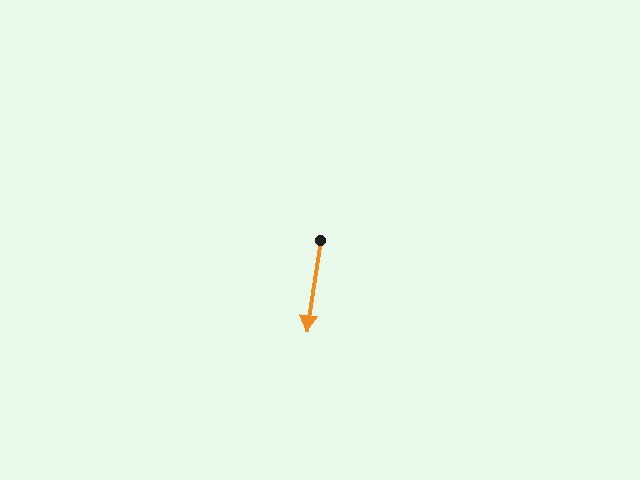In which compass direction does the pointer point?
South.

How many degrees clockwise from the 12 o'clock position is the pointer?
Approximately 189 degrees.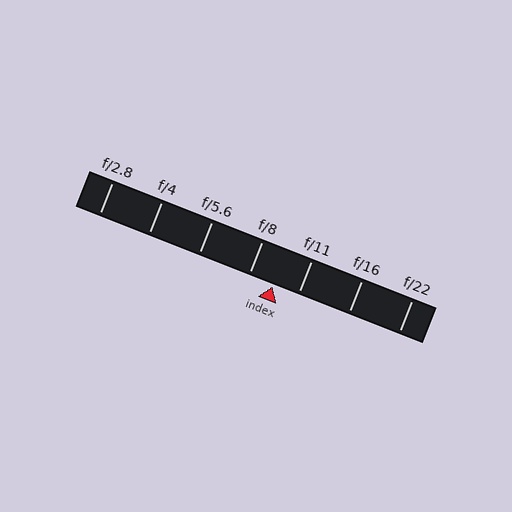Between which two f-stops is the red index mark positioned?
The index mark is between f/8 and f/11.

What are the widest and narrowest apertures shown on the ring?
The widest aperture shown is f/2.8 and the narrowest is f/22.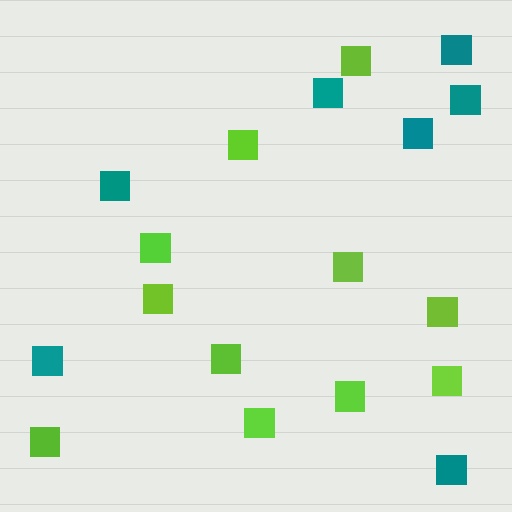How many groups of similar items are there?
There are 2 groups: one group of lime squares (11) and one group of teal squares (7).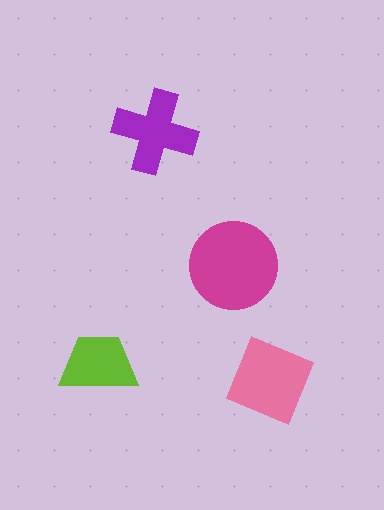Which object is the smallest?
The lime trapezoid.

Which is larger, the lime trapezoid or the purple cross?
The purple cross.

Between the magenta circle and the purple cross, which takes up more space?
The magenta circle.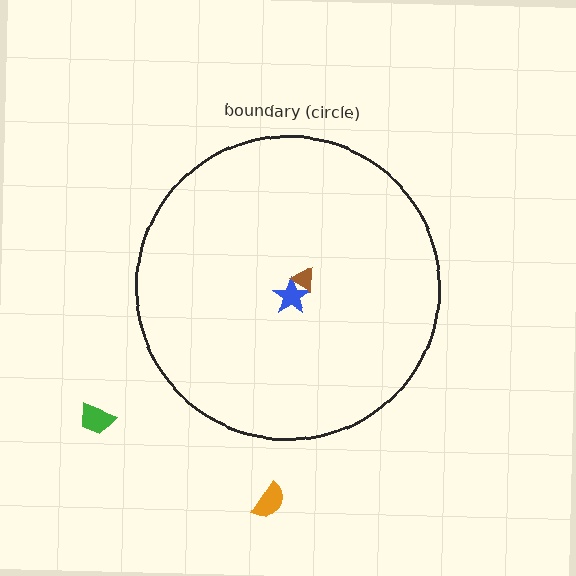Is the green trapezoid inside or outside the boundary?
Outside.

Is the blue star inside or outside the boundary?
Inside.